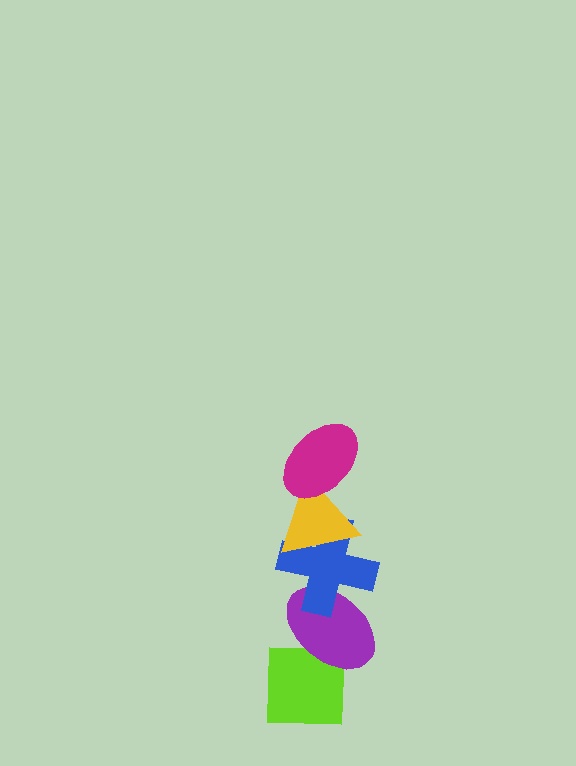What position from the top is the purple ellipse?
The purple ellipse is 4th from the top.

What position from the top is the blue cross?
The blue cross is 3rd from the top.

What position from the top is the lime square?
The lime square is 5th from the top.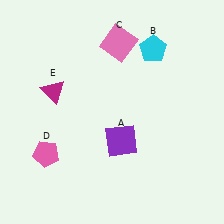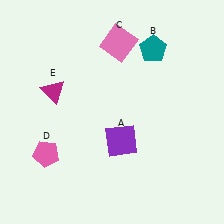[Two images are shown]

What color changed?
The pentagon (B) changed from cyan in Image 1 to teal in Image 2.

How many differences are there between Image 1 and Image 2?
There is 1 difference between the two images.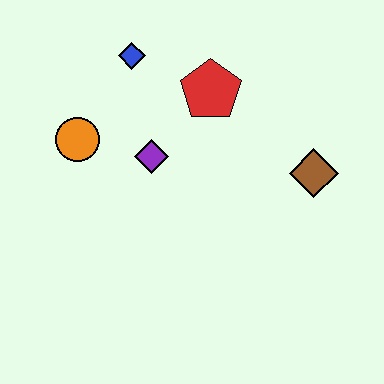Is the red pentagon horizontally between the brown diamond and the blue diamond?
Yes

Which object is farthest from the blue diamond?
The brown diamond is farthest from the blue diamond.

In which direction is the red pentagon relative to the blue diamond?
The red pentagon is to the right of the blue diamond.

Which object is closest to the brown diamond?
The red pentagon is closest to the brown diamond.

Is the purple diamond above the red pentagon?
No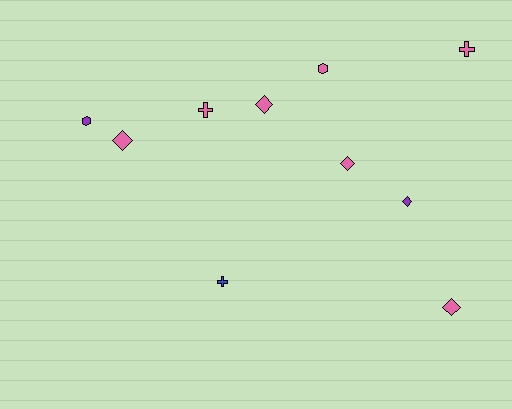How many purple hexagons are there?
There is 1 purple hexagon.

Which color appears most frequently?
Pink, with 7 objects.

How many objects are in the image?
There are 10 objects.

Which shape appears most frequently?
Diamond, with 5 objects.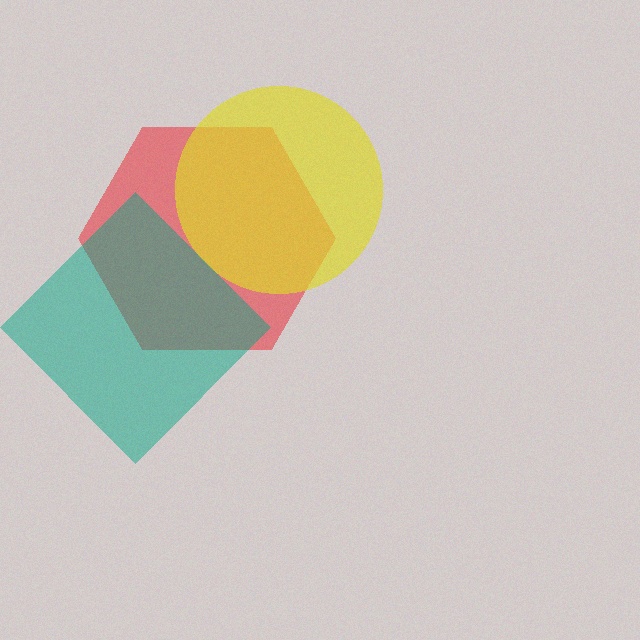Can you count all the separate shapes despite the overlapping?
Yes, there are 3 separate shapes.